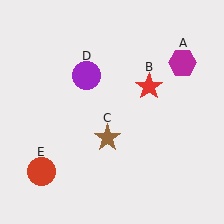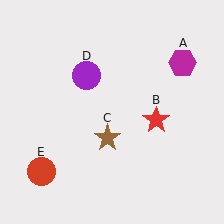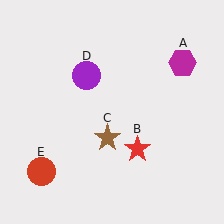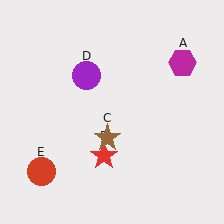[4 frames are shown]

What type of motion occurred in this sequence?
The red star (object B) rotated clockwise around the center of the scene.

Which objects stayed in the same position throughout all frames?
Magenta hexagon (object A) and brown star (object C) and purple circle (object D) and red circle (object E) remained stationary.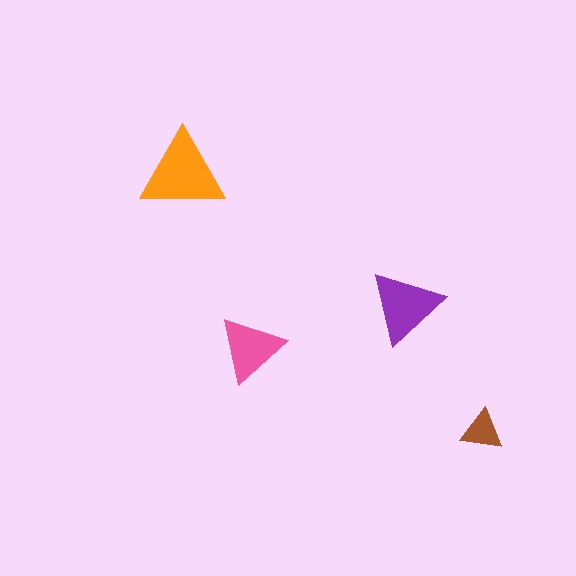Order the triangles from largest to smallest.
the orange one, the purple one, the pink one, the brown one.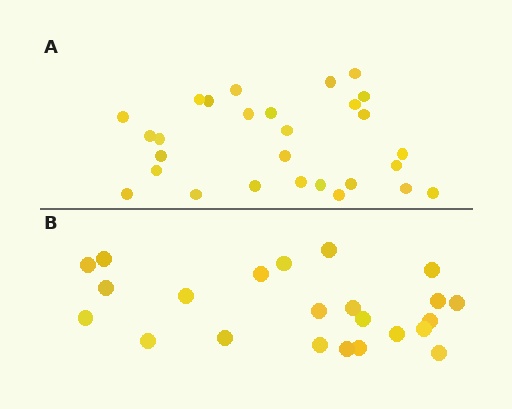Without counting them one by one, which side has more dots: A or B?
Region A (the top region) has more dots.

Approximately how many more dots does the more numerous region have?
Region A has about 5 more dots than region B.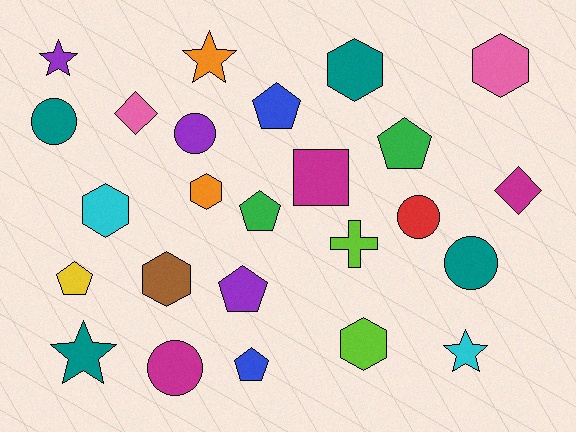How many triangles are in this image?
There are no triangles.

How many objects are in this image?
There are 25 objects.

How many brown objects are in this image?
There is 1 brown object.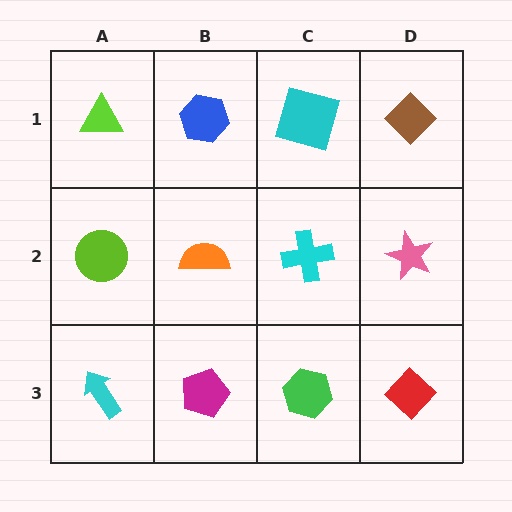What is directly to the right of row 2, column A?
An orange semicircle.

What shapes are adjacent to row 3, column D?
A pink star (row 2, column D), a green hexagon (row 3, column C).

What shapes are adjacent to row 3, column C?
A cyan cross (row 2, column C), a magenta pentagon (row 3, column B), a red diamond (row 3, column D).